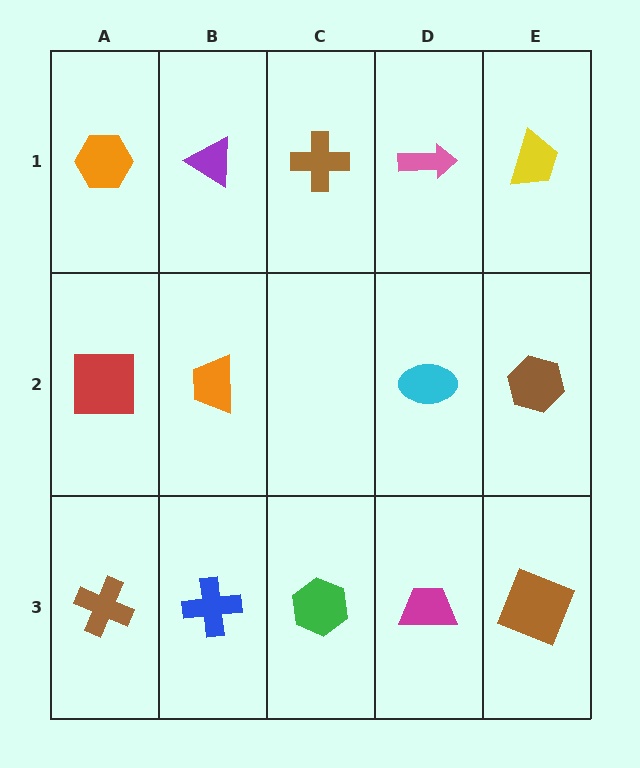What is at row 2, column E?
A brown hexagon.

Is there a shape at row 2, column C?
No, that cell is empty.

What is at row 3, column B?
A blue cross.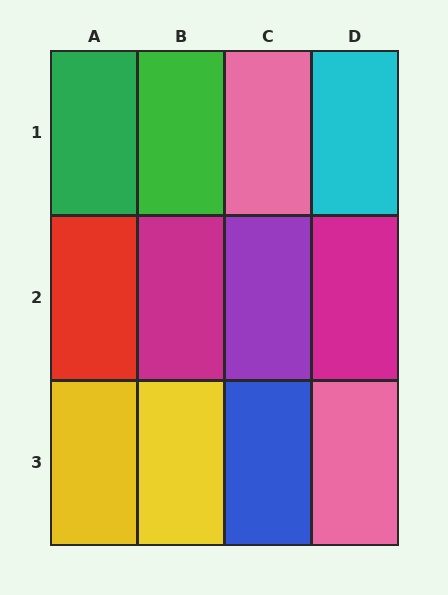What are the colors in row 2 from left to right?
Red, magenta, purple, magenta.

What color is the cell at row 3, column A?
Yellow.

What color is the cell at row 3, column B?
Yellow.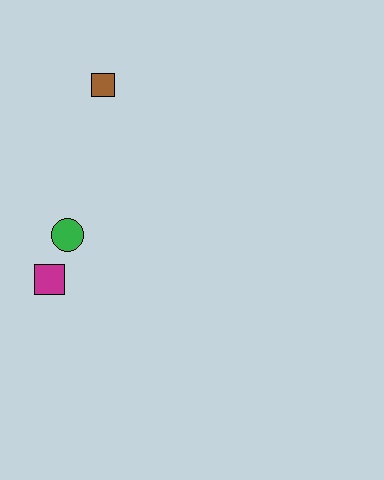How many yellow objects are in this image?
There are no yellow objects.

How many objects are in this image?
There are 3 objects.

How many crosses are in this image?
There are no crosses.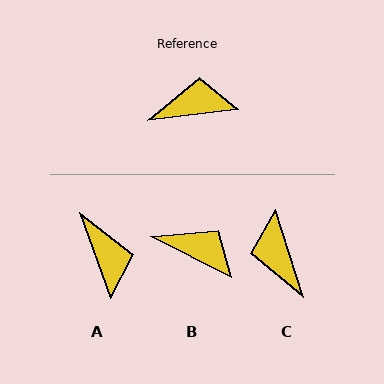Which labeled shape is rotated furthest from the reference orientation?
C, about 100 degrees away.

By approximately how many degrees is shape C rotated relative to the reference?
Approximately 100 degrees counter-clockwise.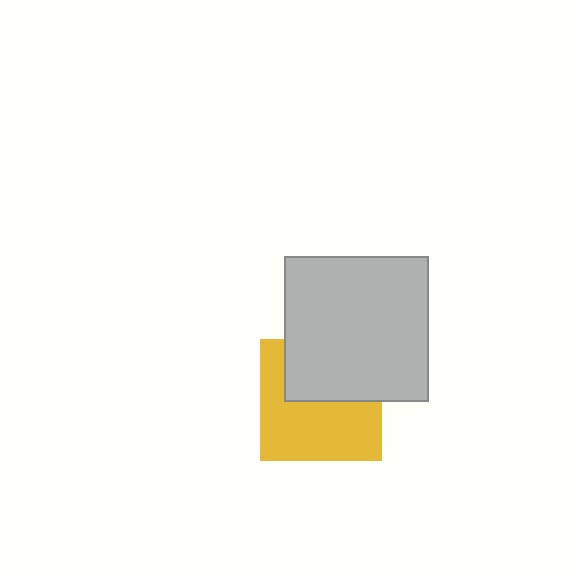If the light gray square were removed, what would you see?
You would see the complete yellow square.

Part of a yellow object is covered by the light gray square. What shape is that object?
It is a square.